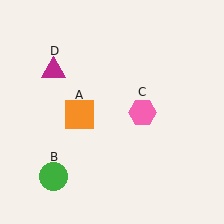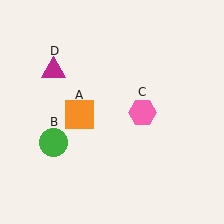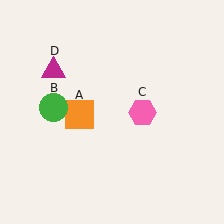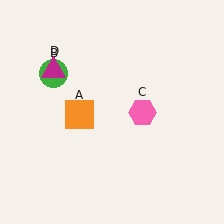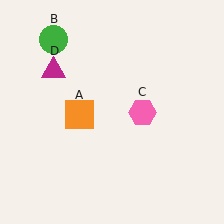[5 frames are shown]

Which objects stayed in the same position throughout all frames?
Orange square (object A) and pink hexagon (object C) and magenta triangle (object D) remained stationary.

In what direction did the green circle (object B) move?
The green circle (object B) moved up.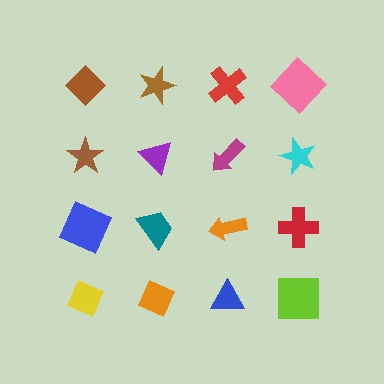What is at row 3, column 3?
An orange arrow.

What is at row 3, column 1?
A blue square.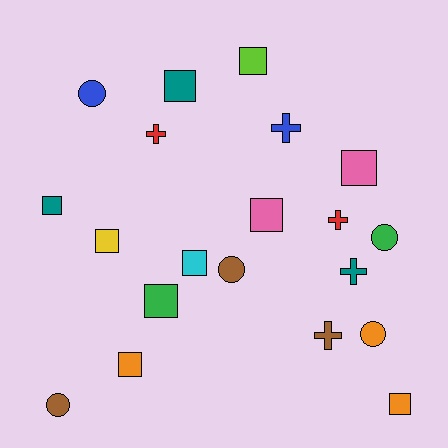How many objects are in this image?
There are 20 objects.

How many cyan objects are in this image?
There is 1 cyan object.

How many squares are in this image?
There are 10 squares.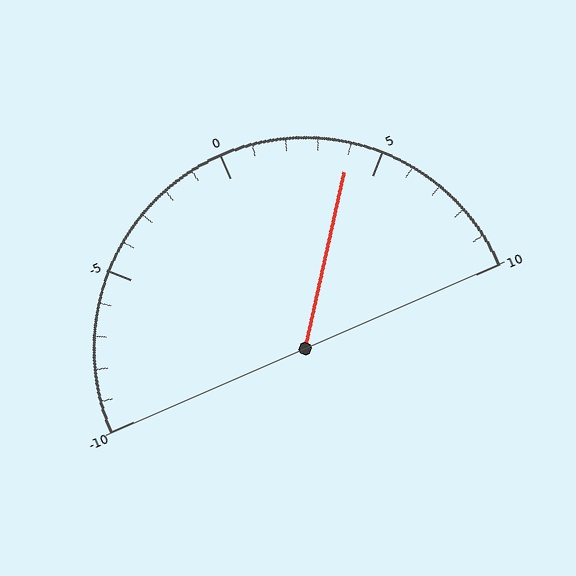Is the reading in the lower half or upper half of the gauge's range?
The reading is in the upper half of the range (-10 to 10).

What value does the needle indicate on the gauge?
The needle indicates approximately 4.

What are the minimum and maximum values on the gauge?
The gauge ranges from -10 to 10.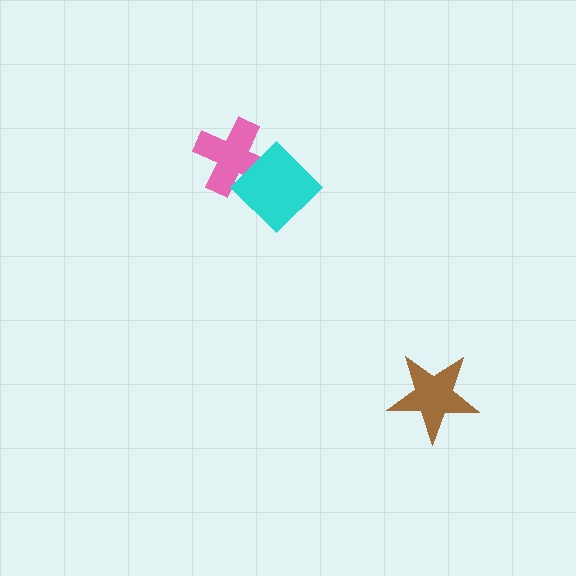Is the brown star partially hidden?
No, no other shape covers it.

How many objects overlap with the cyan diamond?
1 object overlaps with the cyan diamond.